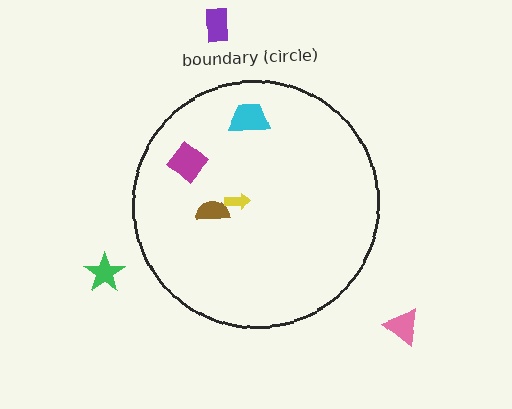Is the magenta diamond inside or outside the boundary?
Inside.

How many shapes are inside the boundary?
4 inside, 3 outside.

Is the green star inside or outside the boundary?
Outside.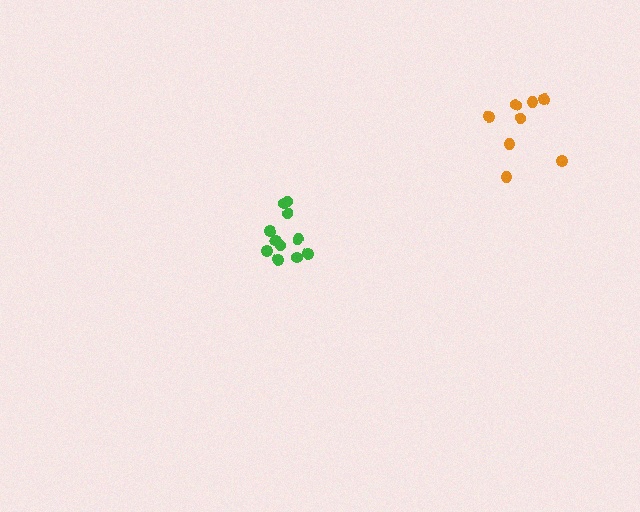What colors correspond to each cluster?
The clusters are colored: green, orange.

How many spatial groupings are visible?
There are 2 spatial groupings.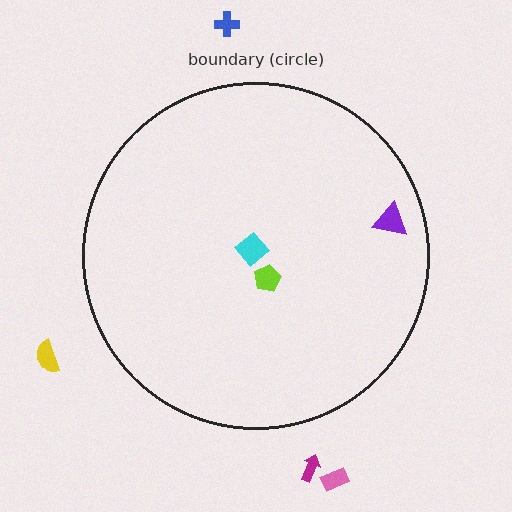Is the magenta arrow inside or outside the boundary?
Outside.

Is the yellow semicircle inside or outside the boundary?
Outside.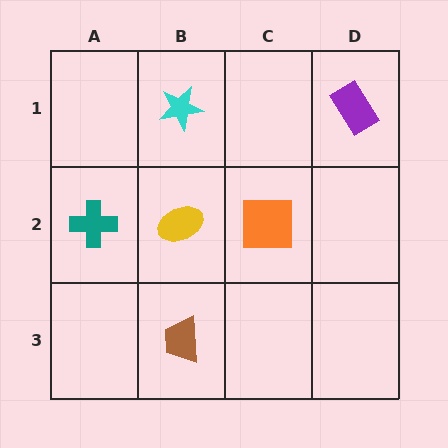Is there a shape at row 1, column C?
No, that cell is empty.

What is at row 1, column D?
A purple rectangle.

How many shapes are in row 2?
3 shapes.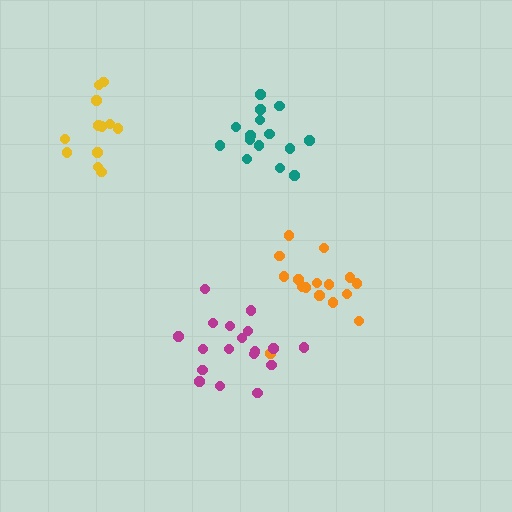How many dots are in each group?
Group 1: 15 dots, Group 2: 16 dots, Group 3: 18 dots, Group 4: 12 dots (61 total).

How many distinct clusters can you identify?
There are 4 distinct clusters.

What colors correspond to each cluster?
The clusters are colored: teal, orange, magenta, yellow.